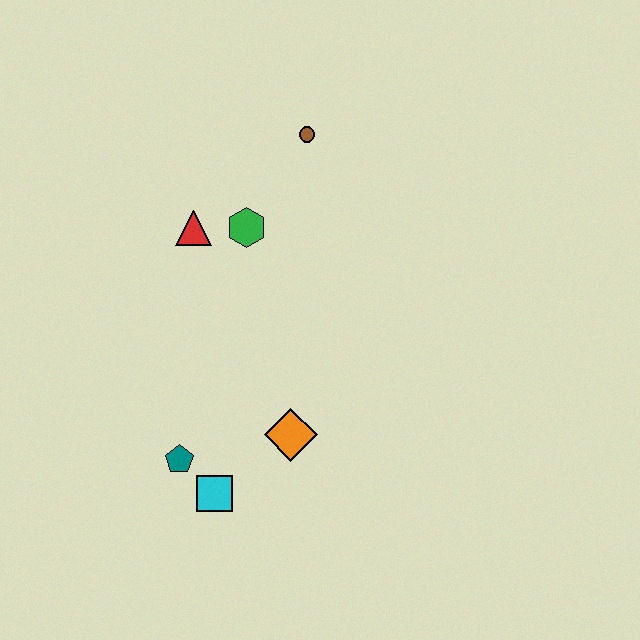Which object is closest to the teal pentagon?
The cyan square is closest to the teal pentagon.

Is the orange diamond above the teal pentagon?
Yes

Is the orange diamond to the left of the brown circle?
Yes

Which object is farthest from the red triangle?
The cyan square is farthest from the red triangle.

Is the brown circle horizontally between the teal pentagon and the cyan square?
No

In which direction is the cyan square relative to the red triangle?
The cyan square is below the red triangle.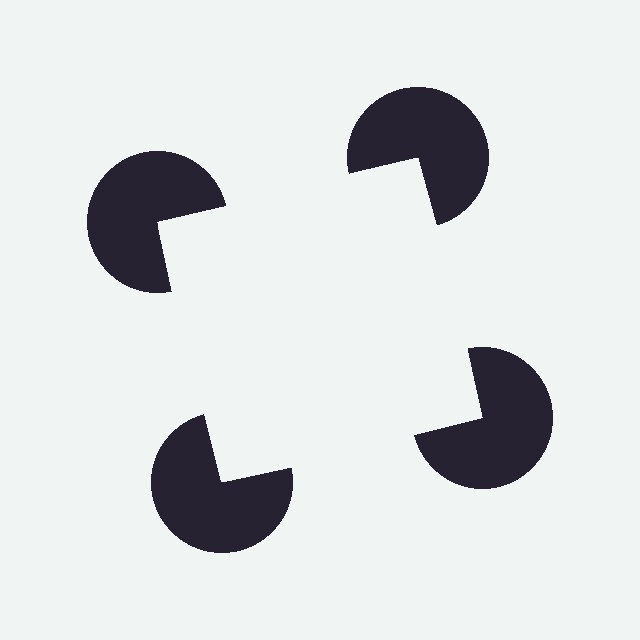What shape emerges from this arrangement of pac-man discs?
An illusory square — its edges are inferred from the aligned wedge cuts in the pac-man discs, not physically drawn.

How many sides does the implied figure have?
4 sides.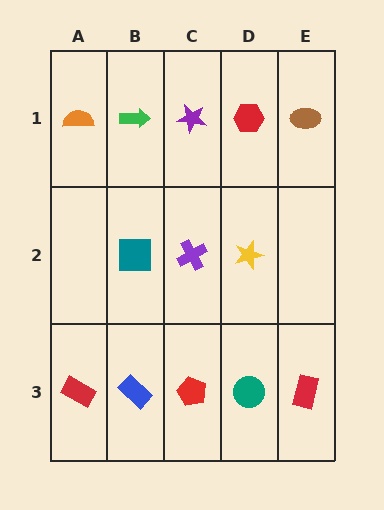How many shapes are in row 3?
5 shapes.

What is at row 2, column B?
A teal square.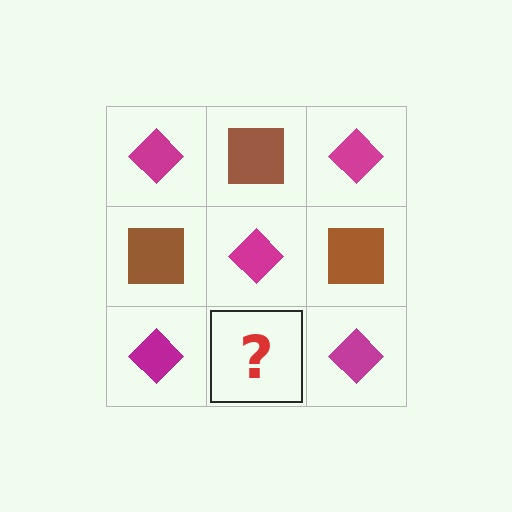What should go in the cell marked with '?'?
The missing cell should contain a brown square.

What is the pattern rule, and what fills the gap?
The rule is that it alternates magenta diamond and brown square in a checkerboard pattern. The gap should be filled with a brown square.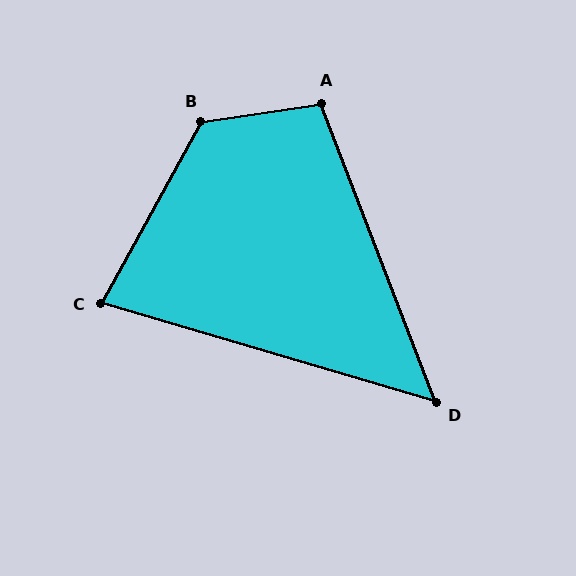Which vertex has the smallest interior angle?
D, at approximately 53 degrees.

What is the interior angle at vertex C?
Approximately 78 degrees (acute).